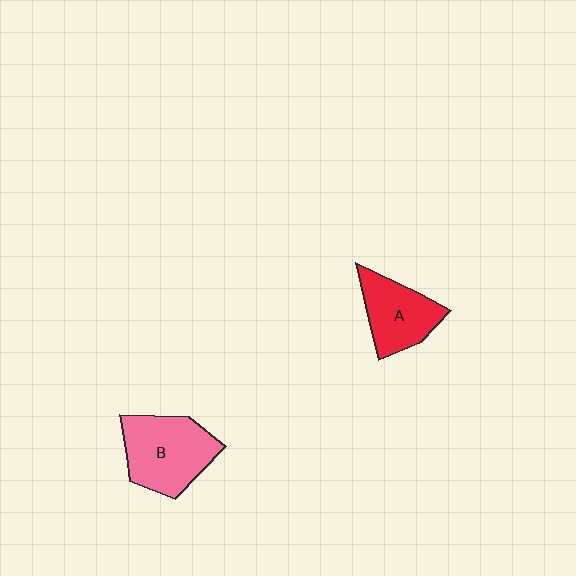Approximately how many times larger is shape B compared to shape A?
Approximately 1.3 times.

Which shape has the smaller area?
Shape A (red).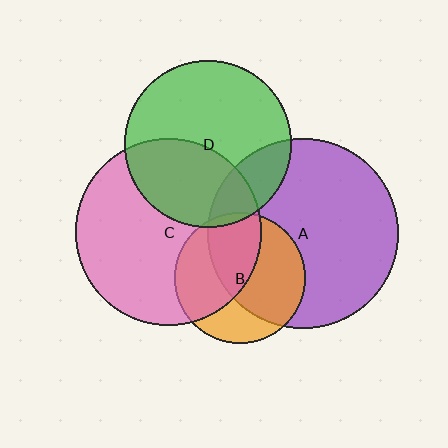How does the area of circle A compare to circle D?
Approximately 1.3 times.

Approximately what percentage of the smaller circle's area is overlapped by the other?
Approximately 40%.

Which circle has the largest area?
Circle A (purple).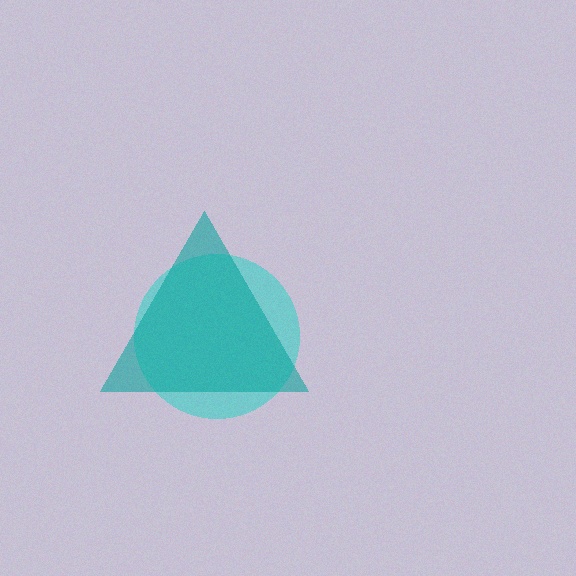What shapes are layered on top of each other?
The layered shapes are: a cyan circle, a teal triangle.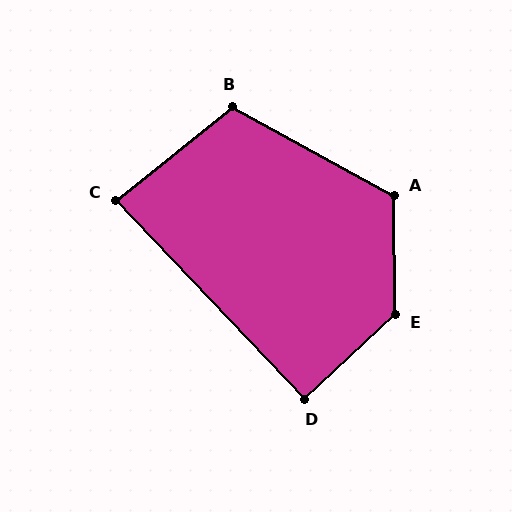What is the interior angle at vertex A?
Approximately 119 degrees (obtuse).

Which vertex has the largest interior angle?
E, at approximately 132 degrees.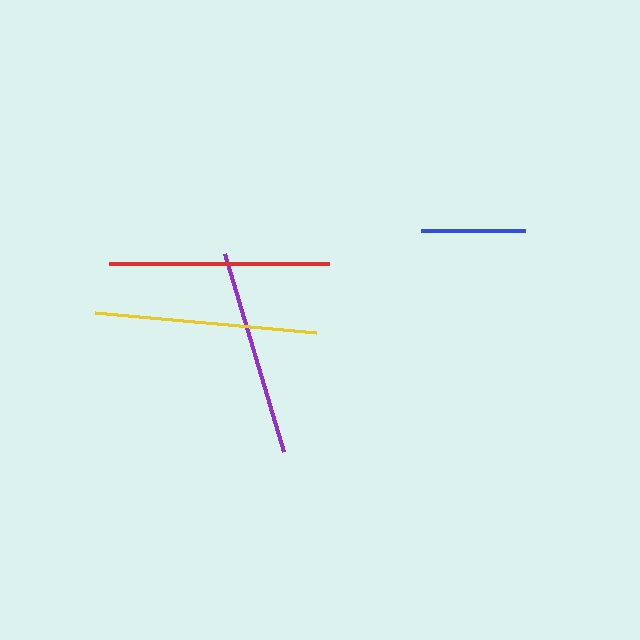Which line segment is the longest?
The yellow line is the longest at approximately 222 pixels.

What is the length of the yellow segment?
The yellow segment is approximately 222 pixels long.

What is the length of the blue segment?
The blue segment is approximately 104 pixels long.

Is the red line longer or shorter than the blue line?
The red line is longer than the blue line.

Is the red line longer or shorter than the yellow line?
The yellow line is longer than the red line.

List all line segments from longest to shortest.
From longest to shortest: yellow, red, purple, blue.